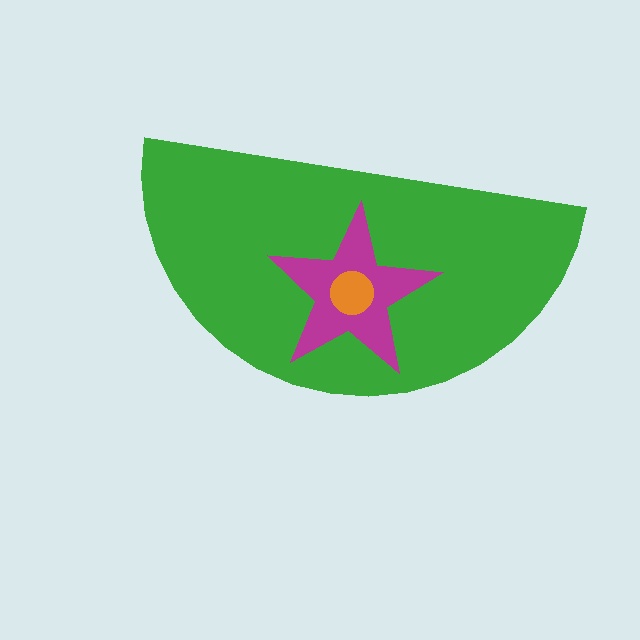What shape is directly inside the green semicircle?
The magenta star.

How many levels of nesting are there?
3.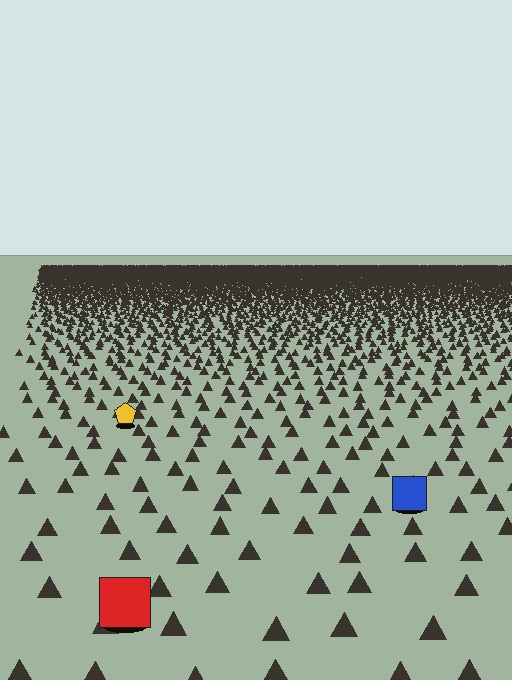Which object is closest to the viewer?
The red square is closest. The texture marks near it are larger and more spread out.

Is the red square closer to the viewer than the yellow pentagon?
Yes. The red square is closer — you can tell from the texture gradient: the ground texture is coarser near it.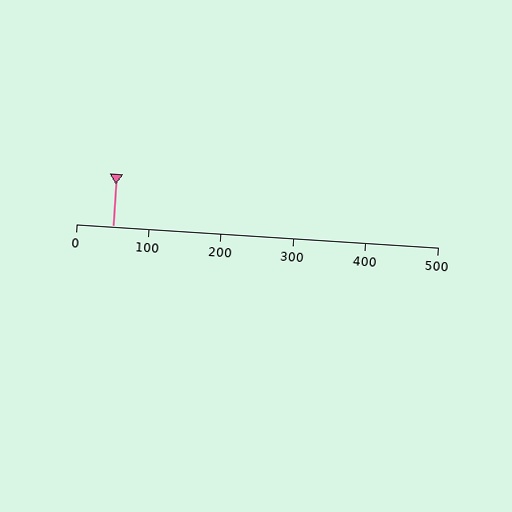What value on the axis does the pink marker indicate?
The marker indicates approximately 50.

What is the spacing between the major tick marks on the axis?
The major ticks are spaced 100 apart.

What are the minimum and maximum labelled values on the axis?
The axis runs from 0 to 500.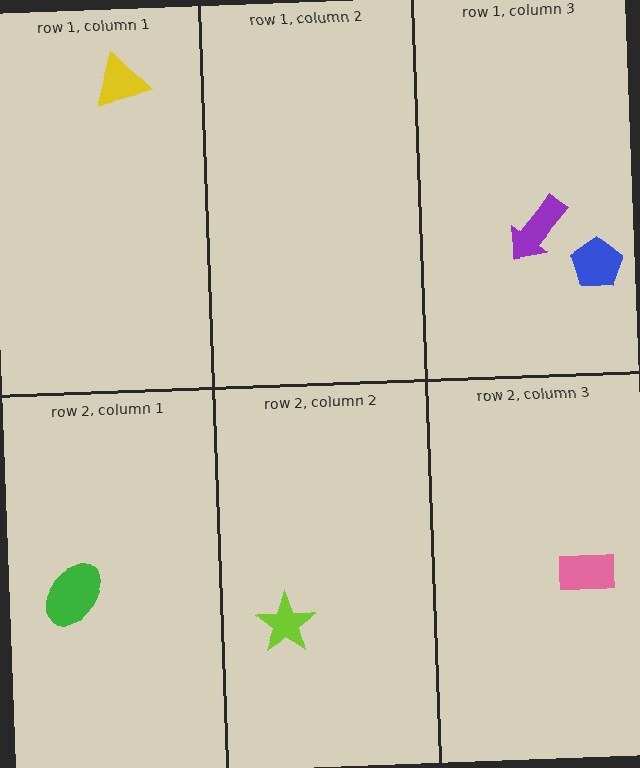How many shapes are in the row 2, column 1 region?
1.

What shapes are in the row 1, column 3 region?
The purple arrow, the blue pentagon.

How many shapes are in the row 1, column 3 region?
2.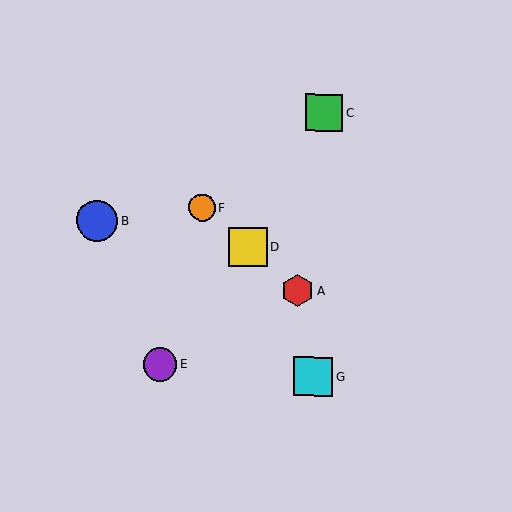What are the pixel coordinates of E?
Object E is at (160, 365).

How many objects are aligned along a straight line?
3 objects (A, D, F) are aligned along a straight line.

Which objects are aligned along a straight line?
Objects A, D, F are aligned along a straight line.